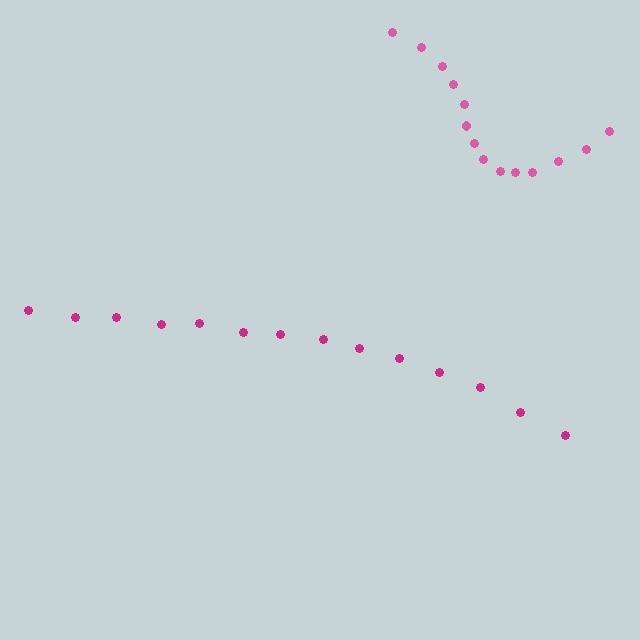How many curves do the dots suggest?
There are 2 distinct paths.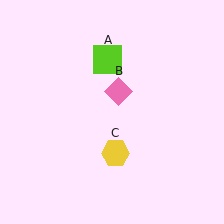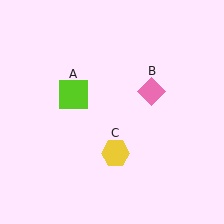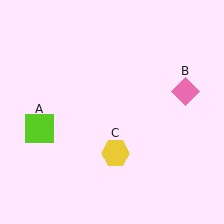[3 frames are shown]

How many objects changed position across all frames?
2 objects changed position: lime square (object A), pink diamond (object B).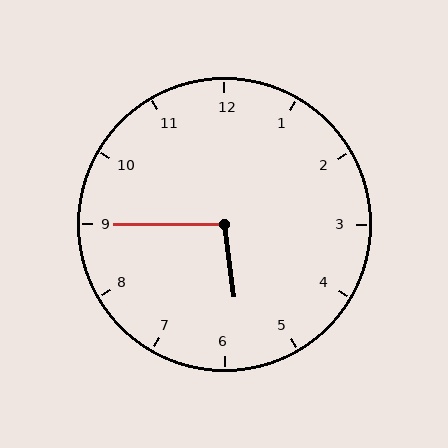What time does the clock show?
5:45.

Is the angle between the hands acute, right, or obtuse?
It is obtuse.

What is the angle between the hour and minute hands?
Approximately 98 degrees.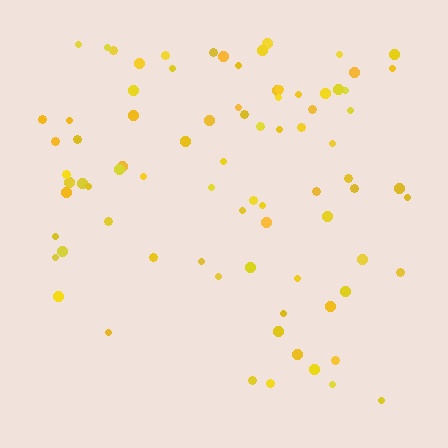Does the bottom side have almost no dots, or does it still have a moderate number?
Still a moderate number, just noticeably fewer than the top.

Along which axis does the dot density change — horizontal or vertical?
Vertical.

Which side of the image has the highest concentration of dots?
The top.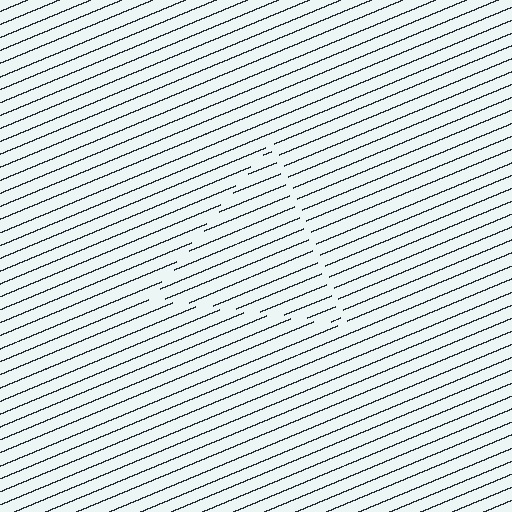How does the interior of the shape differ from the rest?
The interior of the shape contains the same grating, shifted by half a period — the contour is defined by the phase discontinuity where line-ends from the inner and outer gratings abut.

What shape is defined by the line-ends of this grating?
An illusory triangle. The interior of the shape contains the same grating, shifted by half a period — the contour is defined by the phase discontinuity where line-ends from the inner and outer gratings abut.